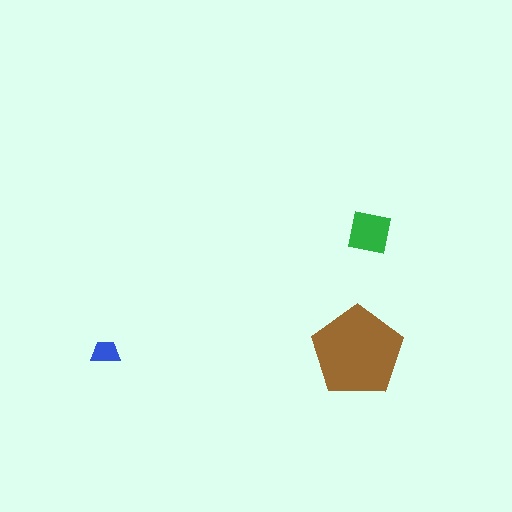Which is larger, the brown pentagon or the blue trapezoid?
The brown pentagon.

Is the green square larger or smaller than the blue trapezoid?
Larger.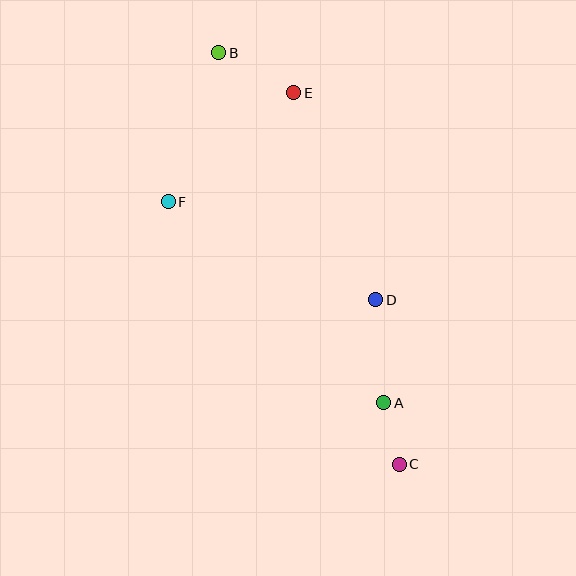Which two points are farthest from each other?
Points B and C are farthest from each other.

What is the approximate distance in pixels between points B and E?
The distance between B and E is approximately 85 pixels.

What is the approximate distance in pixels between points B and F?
The distance between B and F is approximately 157 pixels.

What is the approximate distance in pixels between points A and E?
The distance between A and E is approximately 323 pixels.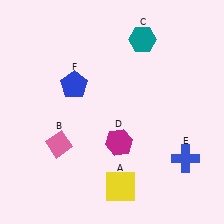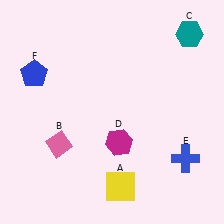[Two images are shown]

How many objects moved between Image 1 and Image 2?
2 objects moved between the two images.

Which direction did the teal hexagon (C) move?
The teal hexagon (C) moved right.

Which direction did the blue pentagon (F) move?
The blue pentagon (F) moved left.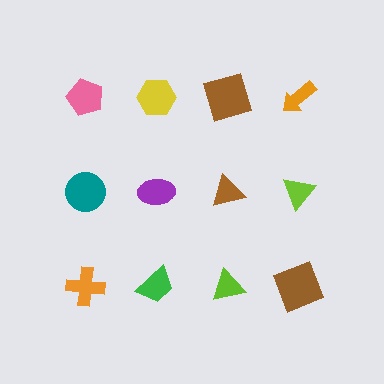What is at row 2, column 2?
A purple ellipse.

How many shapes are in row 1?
4 shapes.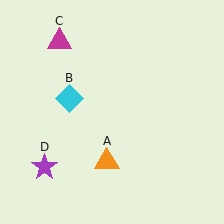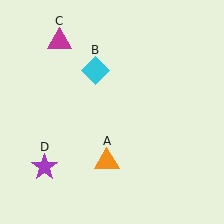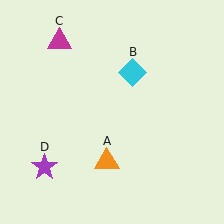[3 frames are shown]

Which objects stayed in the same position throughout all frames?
Orange triangle (object A) and magenta triangle (object C) and purple star (object D) remained stationary.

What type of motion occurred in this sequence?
The cyan diamond (object B) rotated clockwise around the center of the scene.